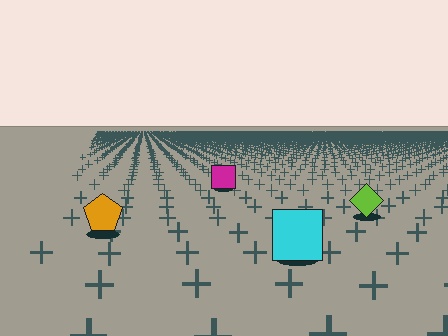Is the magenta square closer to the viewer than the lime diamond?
No. The lime diamond is closer — you can tell from the texture gradient: the ground texture is coarser near it.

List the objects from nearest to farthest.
From nearest to farthest: the cyan square, the orange pentagon, the lime diamond, the magenta square.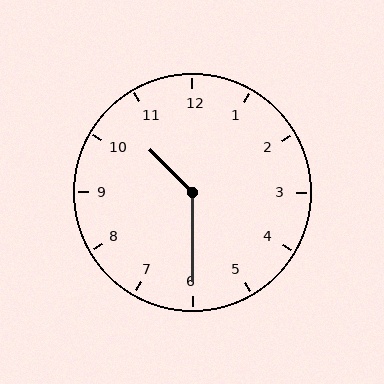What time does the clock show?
10:30.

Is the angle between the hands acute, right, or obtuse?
It is obtuse.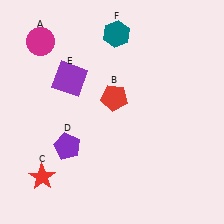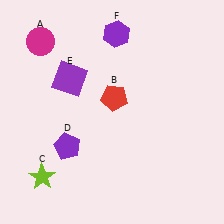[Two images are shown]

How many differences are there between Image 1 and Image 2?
There are 2 differences between the two images.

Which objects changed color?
C changed from red to lime. F changed from teal to purple.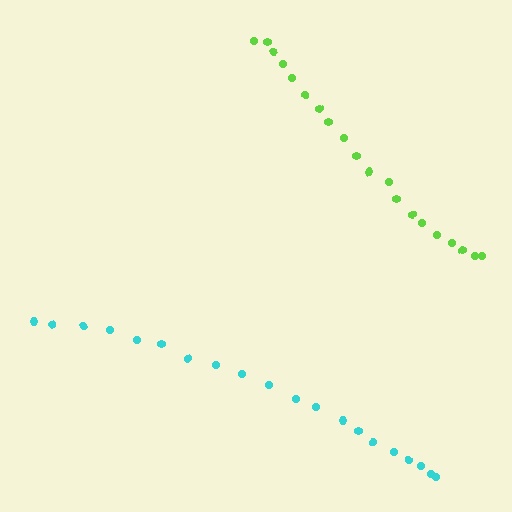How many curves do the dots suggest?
There are 2 distinct paths.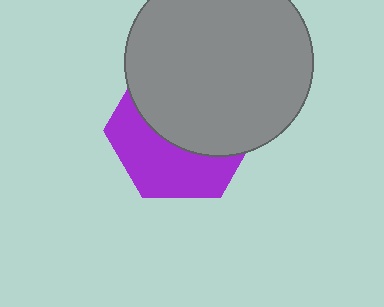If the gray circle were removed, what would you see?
You would see the complete purple hexagon.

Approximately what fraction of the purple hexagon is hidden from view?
Roughly 57% of the purple hexagon is hidden behind the gray circle.